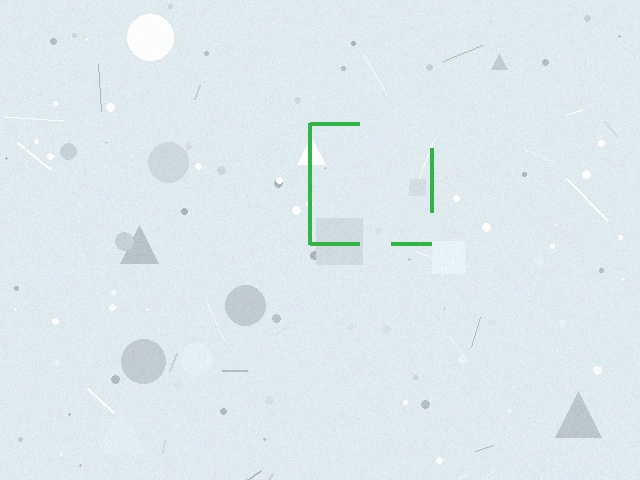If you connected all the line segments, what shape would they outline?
They would outline a square.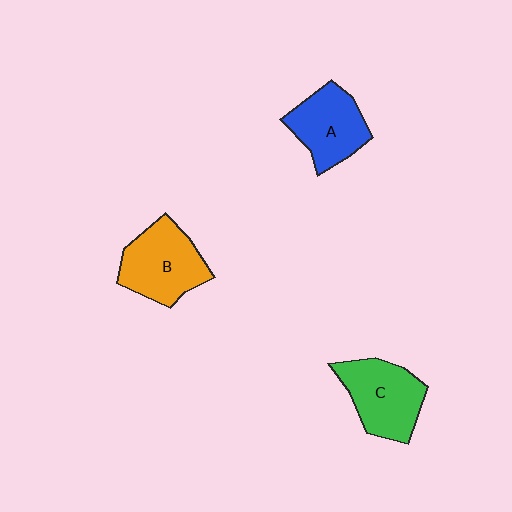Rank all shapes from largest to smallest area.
From largest to smallest: B (orange), C (green), A (blue).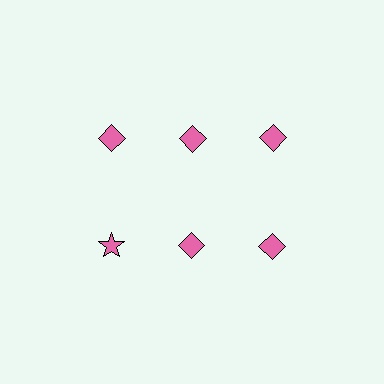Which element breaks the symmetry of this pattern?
The pink star in the second row, leftmost column breaks the symmetry. All other shapes are pink diamonds.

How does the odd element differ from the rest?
It has a different shape: star instead of diamond.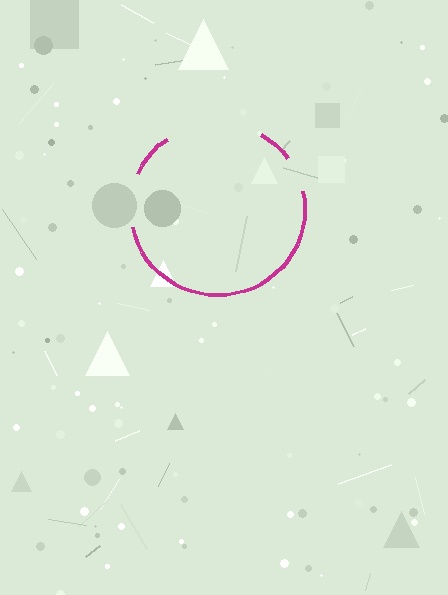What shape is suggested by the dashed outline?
The dashed outline suggests a circle.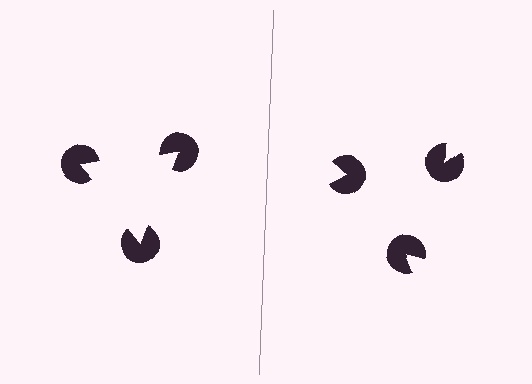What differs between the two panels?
The pac-man discs are positioned identically on both sides; only the wedge orientations differ. On the left they align to a triangle; on the right they are misaligned.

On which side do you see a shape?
An illusory triangle appears on the left side. On the right side the wedge cuts are rotated, so no coherent shape forms.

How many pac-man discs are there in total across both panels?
6 — 3 on each side.